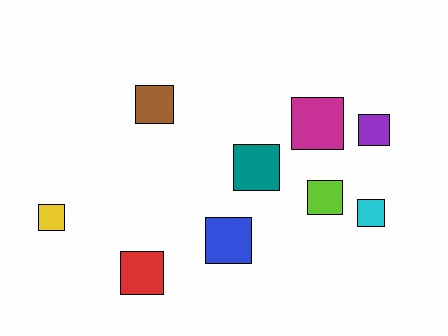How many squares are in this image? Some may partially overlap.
There are 9 squares.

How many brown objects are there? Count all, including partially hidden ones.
There is 1 brown object.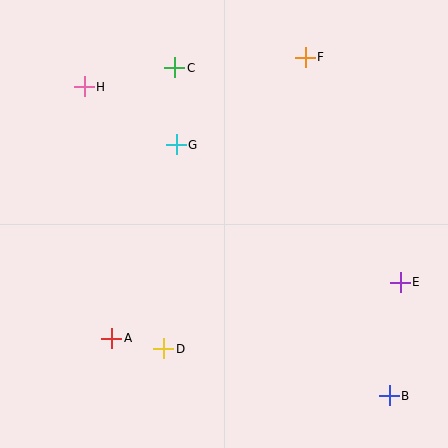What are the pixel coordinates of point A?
Point A is at (112, 338).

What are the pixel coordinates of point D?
Point D is at (164, 349).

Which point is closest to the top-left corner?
Point H is closest to the top-left corner.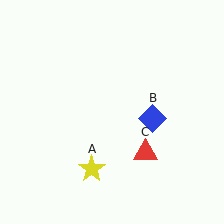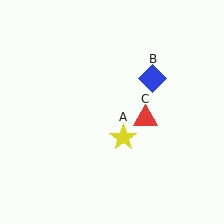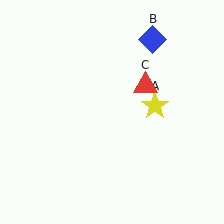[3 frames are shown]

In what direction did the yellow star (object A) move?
The yellow star (object A) moved up and to the right.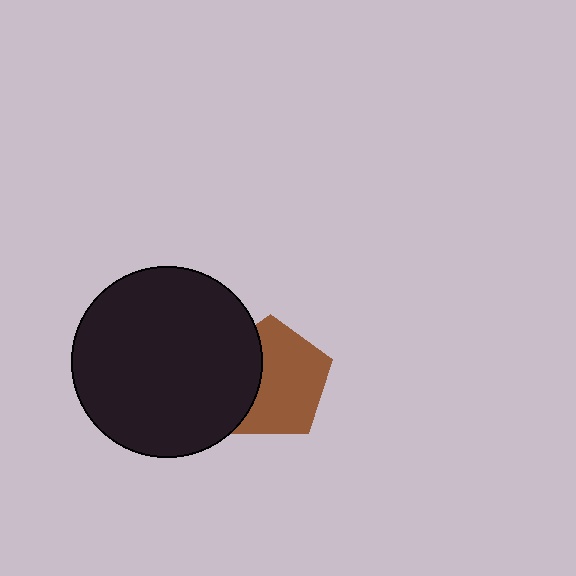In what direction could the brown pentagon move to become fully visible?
The brown pentagon could move right. That would shift it out from behind the black circle entirely.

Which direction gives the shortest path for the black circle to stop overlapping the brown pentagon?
Moving left gives the shortest separation.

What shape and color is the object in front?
The object in front is a black circle.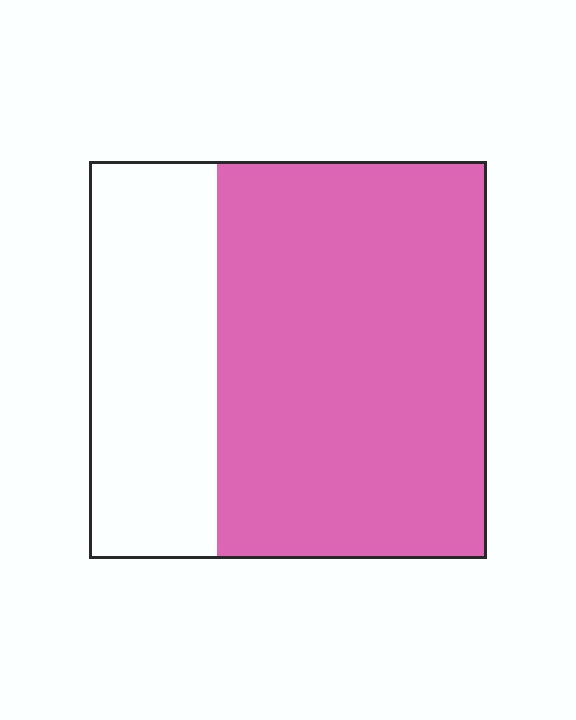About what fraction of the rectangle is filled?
About two thirds (2/3).